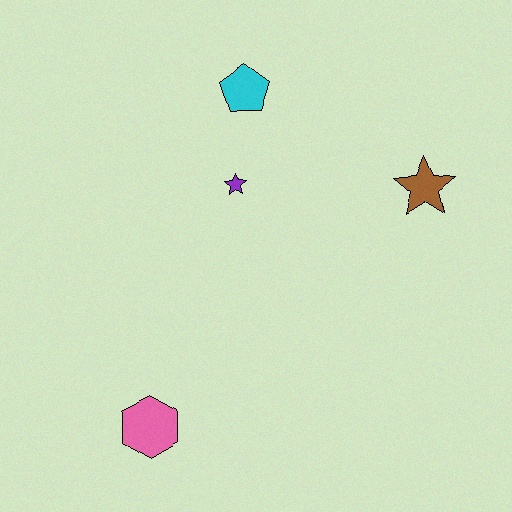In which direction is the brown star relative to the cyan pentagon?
The brown star is to the right of the cyan pentagon.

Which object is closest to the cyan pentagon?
The purple star is closest to the cyan pentagon.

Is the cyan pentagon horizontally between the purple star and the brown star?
Yes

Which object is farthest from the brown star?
The pink hexagon is farthest from the brown star.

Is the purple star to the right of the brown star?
No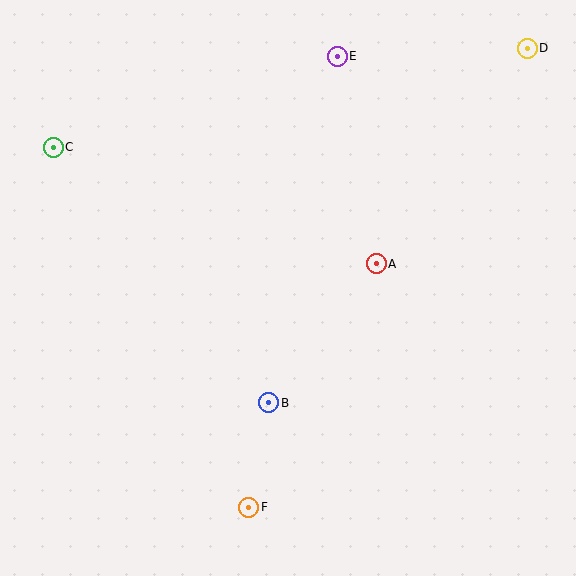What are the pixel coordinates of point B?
Point B is at (269, 403).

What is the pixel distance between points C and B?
The distance between C and B is 334 pixels.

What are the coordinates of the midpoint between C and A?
The midpoint between C and A is at (215, 206).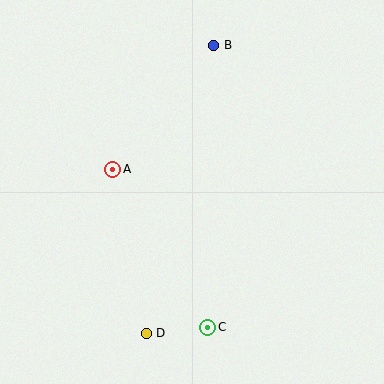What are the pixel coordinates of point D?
Point D is at (146, 333).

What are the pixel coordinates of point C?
Point C is at (208, 327).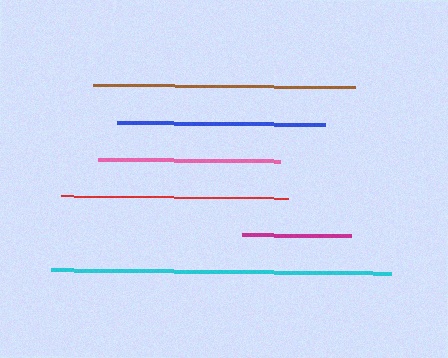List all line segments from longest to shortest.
From longest to shortest: cyan, brown, red, blue, pink, magenta.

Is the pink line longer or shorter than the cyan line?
The cyan line is longer than the pink line.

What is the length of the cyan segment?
The cyan segment is approximately 340 pixels long.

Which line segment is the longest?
The cyan line is the longest at approximately 340 pixels.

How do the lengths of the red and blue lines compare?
The red and blue lines are approximately the same length.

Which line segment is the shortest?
The magenta line is the shortest at approximately 109 pixels.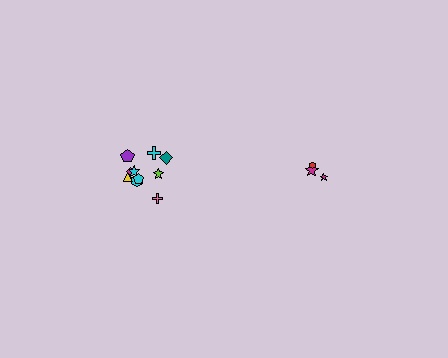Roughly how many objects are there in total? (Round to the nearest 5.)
Roughly 15 objects in total.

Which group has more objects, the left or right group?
The left group.